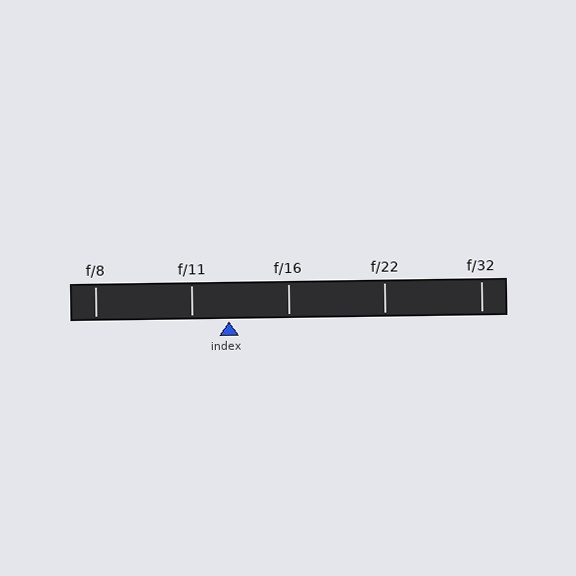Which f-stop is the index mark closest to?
The index mark is closest to f/11.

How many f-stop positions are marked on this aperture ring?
There are 5 f-stop positions marked.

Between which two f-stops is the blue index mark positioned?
The index mark is between f/11 and f/16.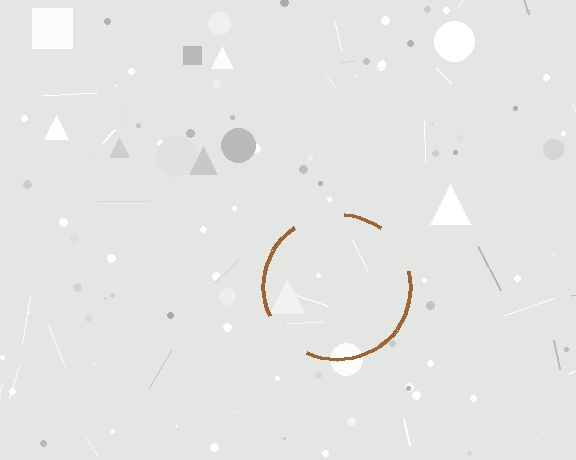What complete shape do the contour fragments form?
The contour fragments form a circle.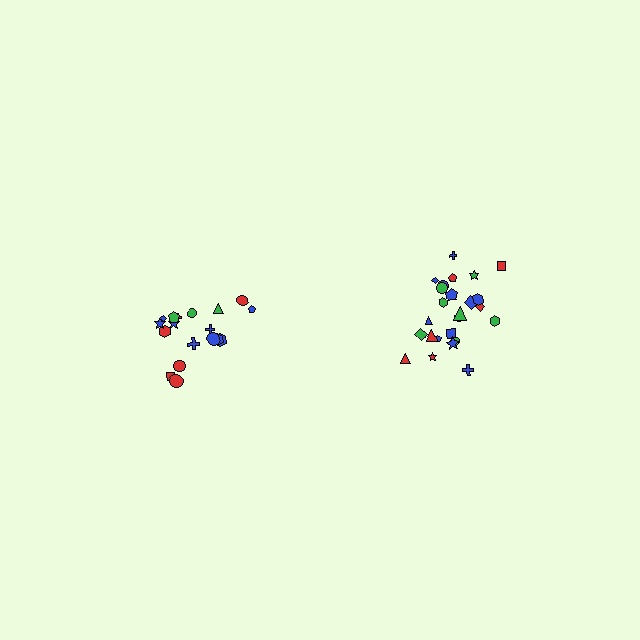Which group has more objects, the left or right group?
The right group.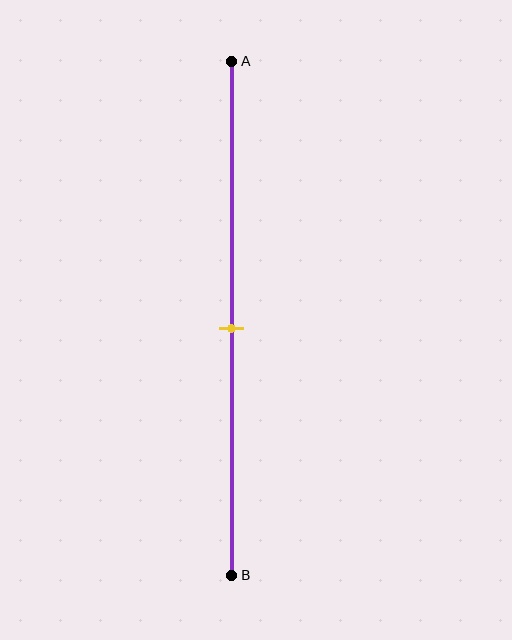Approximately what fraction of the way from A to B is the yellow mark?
The yellow mark is approximately 50% of the way from A to B.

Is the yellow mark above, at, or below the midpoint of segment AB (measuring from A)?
The yellow mark is approximately at the midpoint of segment AB.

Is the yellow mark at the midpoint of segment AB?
Yes, the mark is approximately at the midpoint.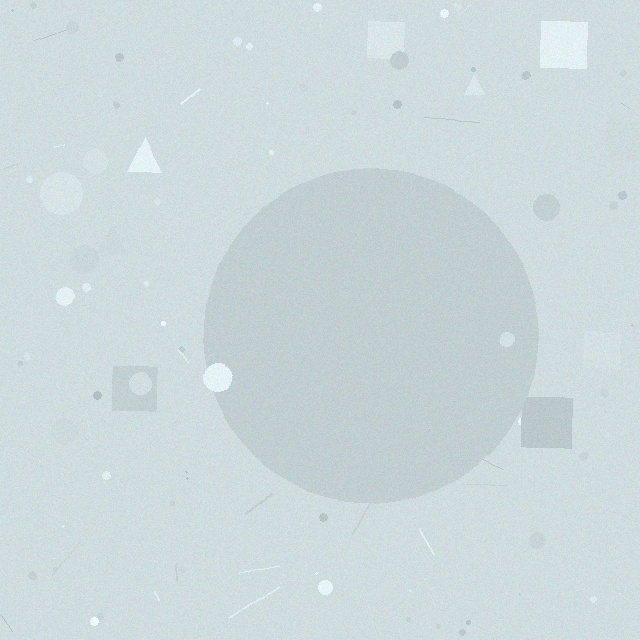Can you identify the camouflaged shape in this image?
The camouflaged shape is a circle.